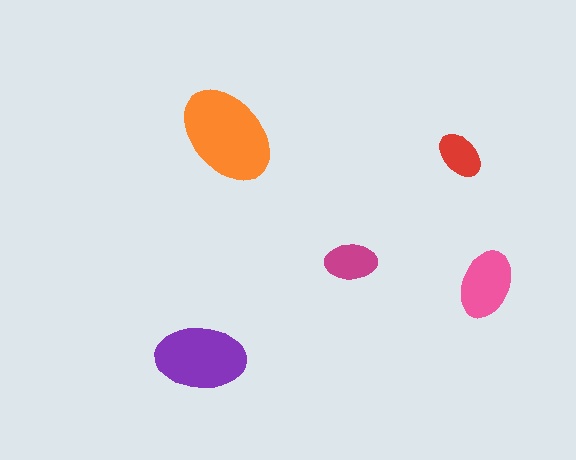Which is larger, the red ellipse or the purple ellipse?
The purple one.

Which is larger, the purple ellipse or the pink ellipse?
The purple one.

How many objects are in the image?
There are 5 objects in the image.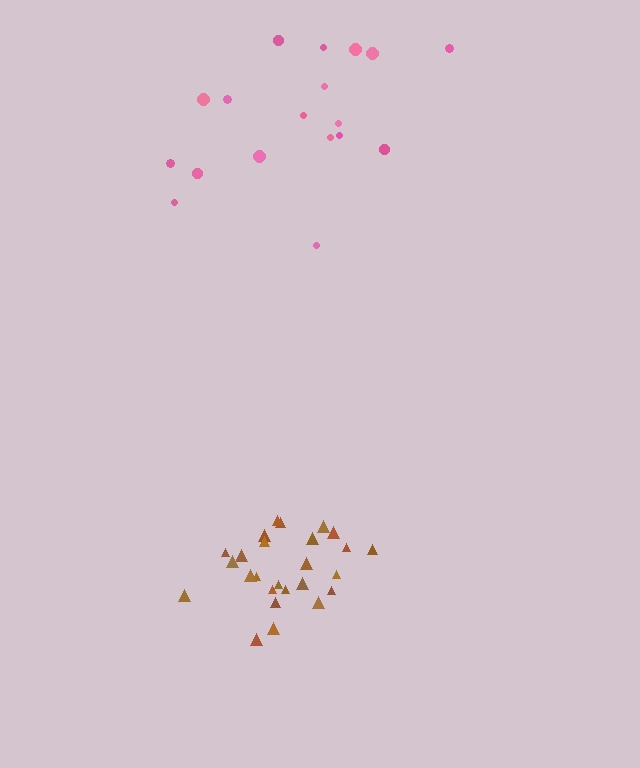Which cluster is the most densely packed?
Brown.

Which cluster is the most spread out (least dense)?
Pink.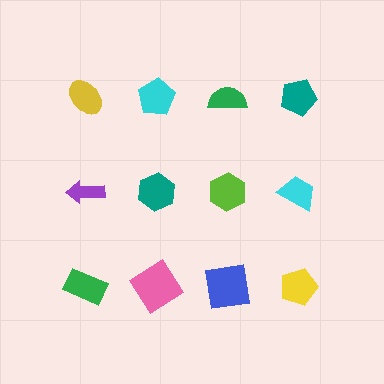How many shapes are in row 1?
4 shapes.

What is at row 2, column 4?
A cyan trapezoid.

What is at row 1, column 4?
A teal pentagon.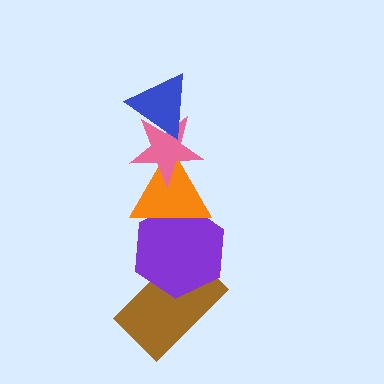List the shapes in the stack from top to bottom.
From top to bottom: the blue triangle, the pink star, the orange triangle, the purple hexagon, the brown rectangle.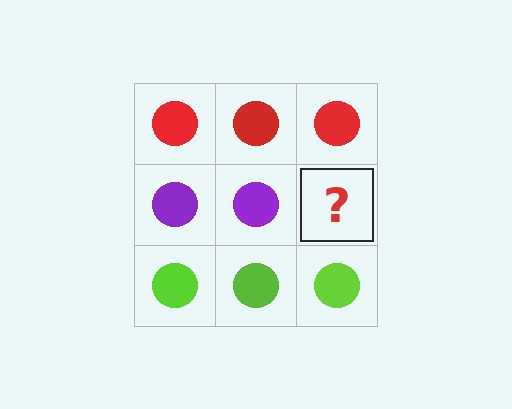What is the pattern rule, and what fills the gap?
The rule is that each row has a consistent color. The gap should be filled with a purple circle.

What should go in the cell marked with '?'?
The missing cell should contain a purple circle.